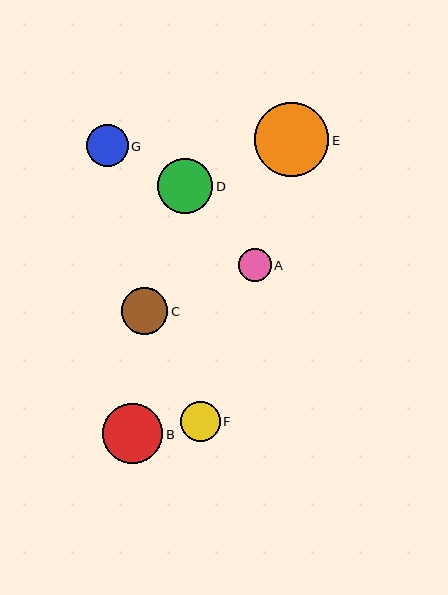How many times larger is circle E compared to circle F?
Circle E is approximately 1.9 times the size of circle F.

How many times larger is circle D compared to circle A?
Circle D is approximately 1.7 times the size of circle A.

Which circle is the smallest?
Circle A is the smallest with a size of approximately 33 pixels.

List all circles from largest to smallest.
From largest to smallest: E, B, D, C, G, F, A.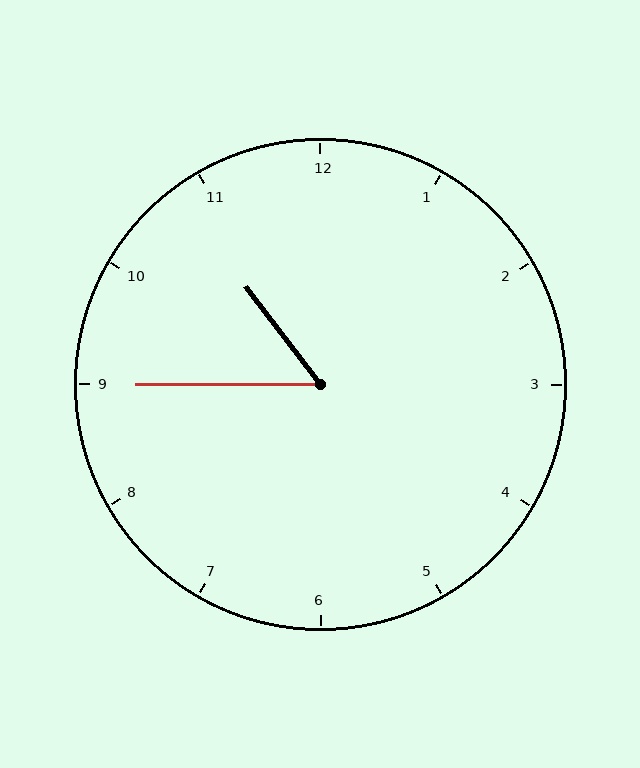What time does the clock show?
10:45.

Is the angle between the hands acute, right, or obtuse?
It is acute.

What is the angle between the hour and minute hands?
Approximately 52 degrees.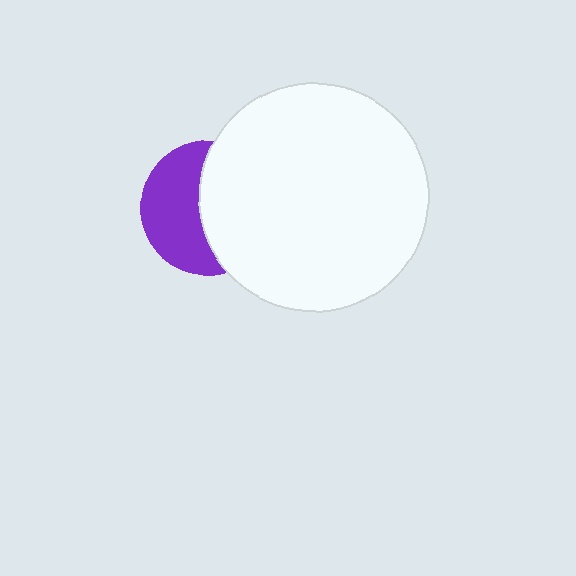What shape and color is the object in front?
The object in front is a white circle.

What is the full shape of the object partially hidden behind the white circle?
The partially hidden object is a purple circle.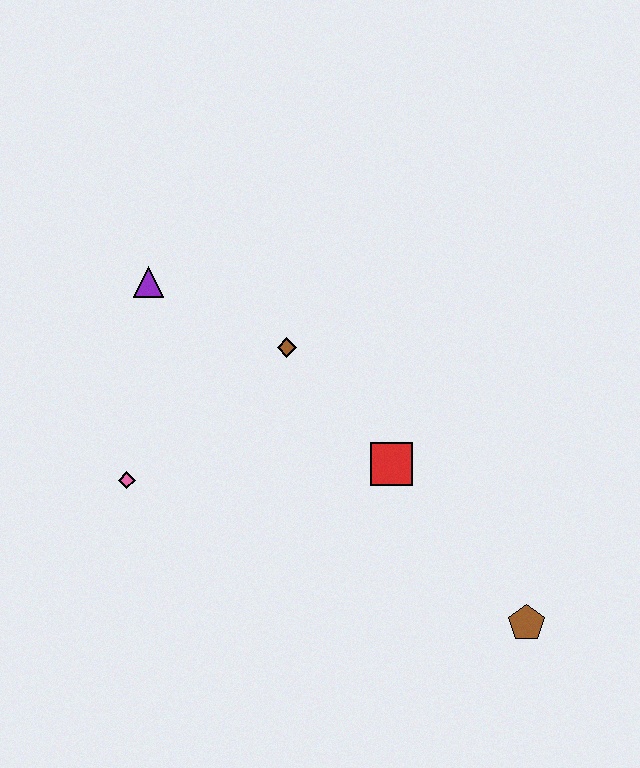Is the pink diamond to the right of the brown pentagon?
No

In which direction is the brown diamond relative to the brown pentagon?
The brown diamond is above the brown pentagon.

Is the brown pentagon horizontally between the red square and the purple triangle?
No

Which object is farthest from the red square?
The purple triangle is farthest from the red square.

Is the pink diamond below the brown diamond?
Yes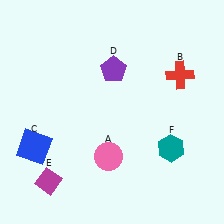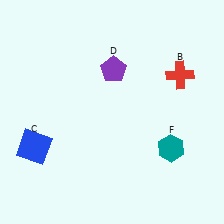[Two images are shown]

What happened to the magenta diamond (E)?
The magenta diamond (E) was removed in Image 2. It was in the bottom-left area of Image 1.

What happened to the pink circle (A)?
The pink circle (A) was removed in Image 2. It was in the bottom-left area of Image 1.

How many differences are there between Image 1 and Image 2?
There are 2 differences between the two images.